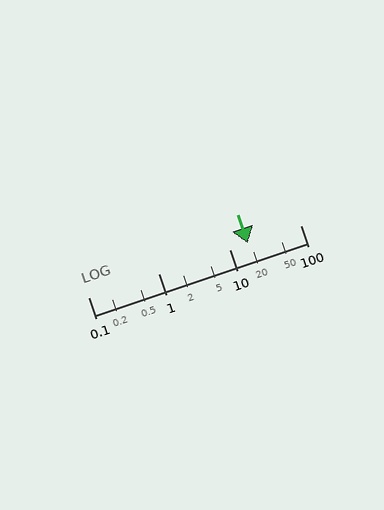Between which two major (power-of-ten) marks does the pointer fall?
The pointer is between 10 and 100.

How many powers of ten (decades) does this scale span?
The scale spans 3 decades, from 0.1 to 100.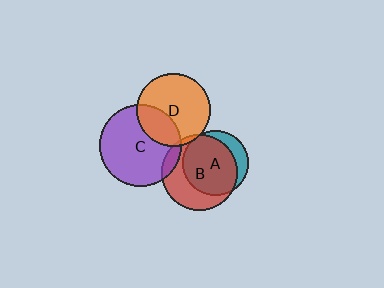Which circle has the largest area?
Circle C (purple).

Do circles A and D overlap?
Yes.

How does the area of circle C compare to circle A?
Approximately 1.6 times.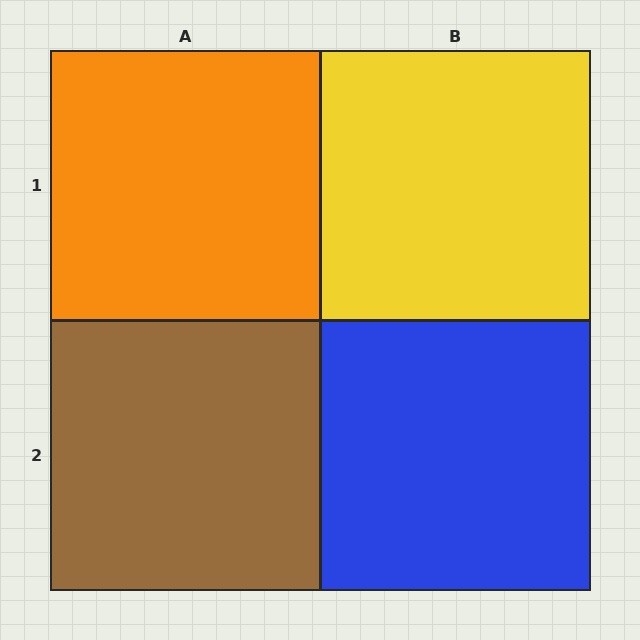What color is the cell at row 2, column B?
Blue.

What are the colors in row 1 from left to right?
Orange, yellow.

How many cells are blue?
1 cell is blue.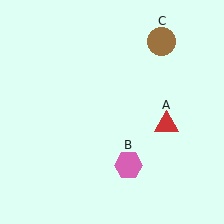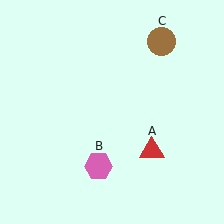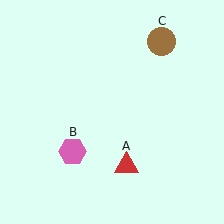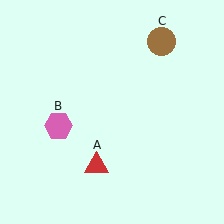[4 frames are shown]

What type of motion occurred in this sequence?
The red triangle (object A), pink hexagon (object B) rotated clockwise around the center of the scene.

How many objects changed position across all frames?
2 objects changed position: red triangle (object A), pink hexagon (object B).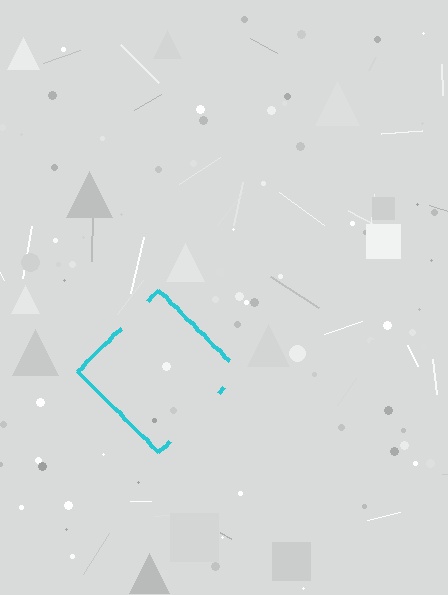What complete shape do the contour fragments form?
The contour fragments form a diamond.